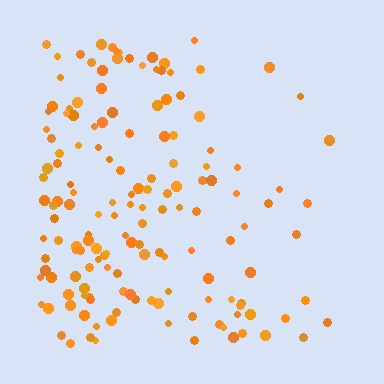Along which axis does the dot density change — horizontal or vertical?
Horizontal.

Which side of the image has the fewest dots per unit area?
The right.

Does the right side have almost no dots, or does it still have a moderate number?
Still a moderate number, just noticeably fewer than the left.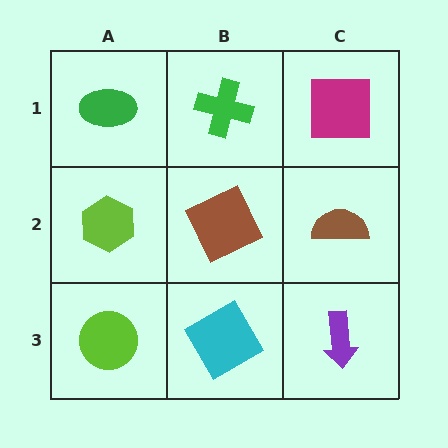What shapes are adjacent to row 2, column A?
A green ellipse (row 1, column A), a lime circle (row 3, column A), a brown square (row 2, column B).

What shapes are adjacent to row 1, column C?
A brown semicircle (row 2, column C), a green cross (row 1, column B).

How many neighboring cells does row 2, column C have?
3.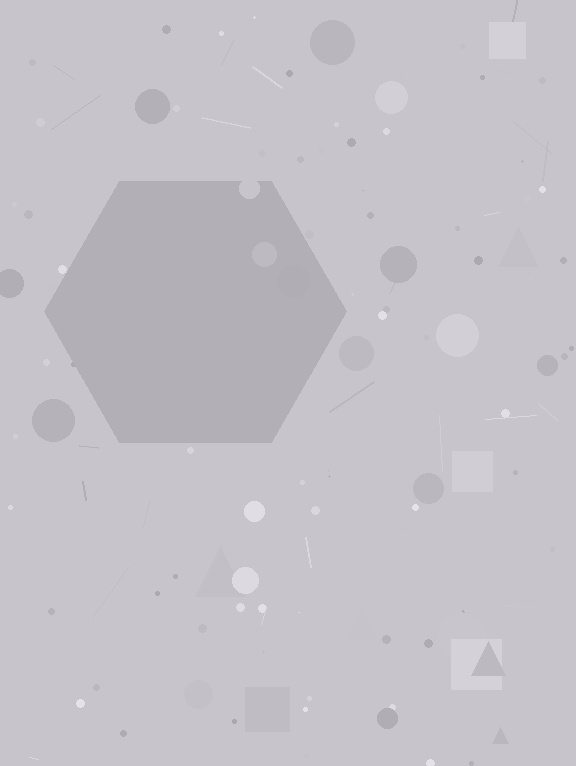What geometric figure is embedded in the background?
A hexagon is embedded in the background.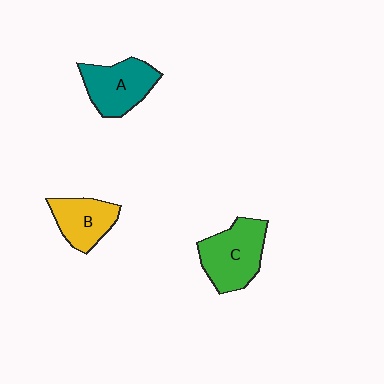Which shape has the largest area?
Shape C (green).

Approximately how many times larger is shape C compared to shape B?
Approximately 1.4 times.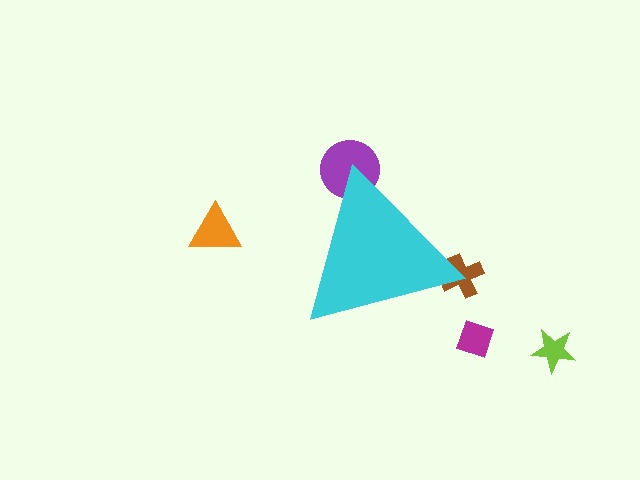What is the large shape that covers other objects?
A cyan triangle.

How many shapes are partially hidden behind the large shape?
2 shapes are partially hidden.